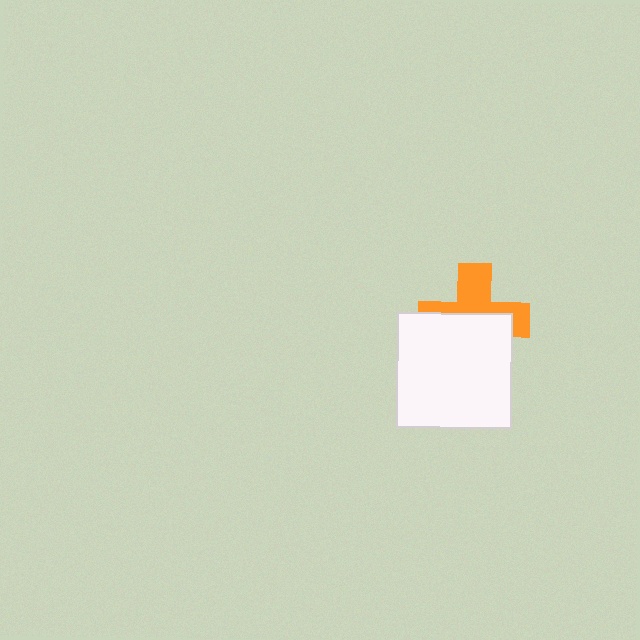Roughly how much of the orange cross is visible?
About half of it is visible (roughly 46%).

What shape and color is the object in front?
The object in front is a white square.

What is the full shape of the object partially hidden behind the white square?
The partially hidden object is an orange cross.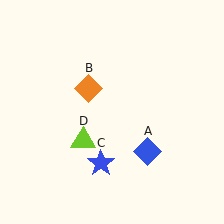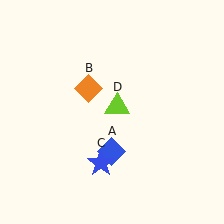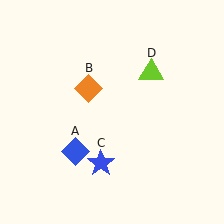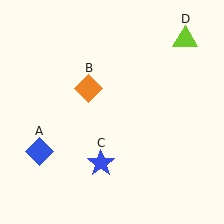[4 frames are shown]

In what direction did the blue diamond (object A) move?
The blue diamond (object A) moved left.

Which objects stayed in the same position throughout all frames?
Orange diamond (object B) and blue star (object C) remained stationary.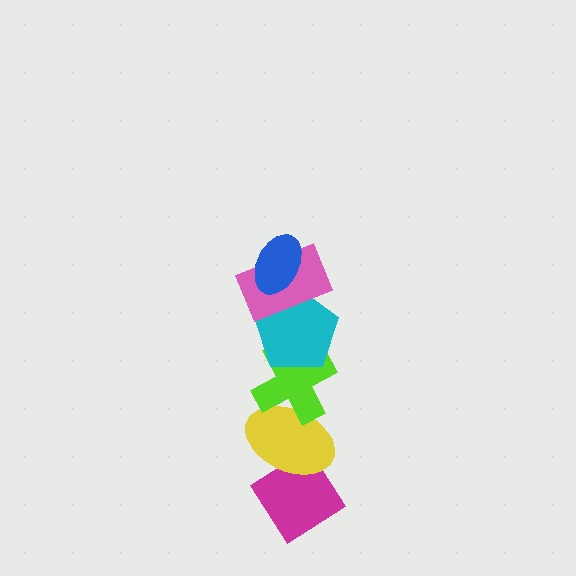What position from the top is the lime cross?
The lime cross is 4th from the top.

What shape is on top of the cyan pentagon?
The pink rectangle is on top of the cyan pentagon.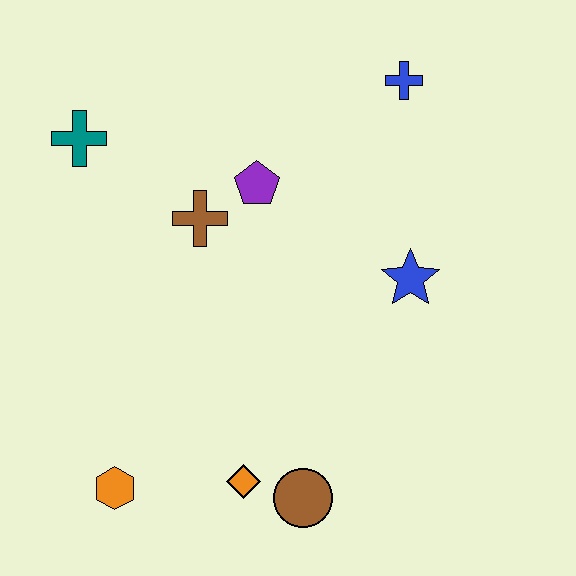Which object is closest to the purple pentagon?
The brown cross is closest to the purple pentagon.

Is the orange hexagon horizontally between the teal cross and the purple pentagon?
Yes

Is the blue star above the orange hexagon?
Yes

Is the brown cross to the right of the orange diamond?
No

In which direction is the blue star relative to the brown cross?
The blue star is to the right of the brown cross.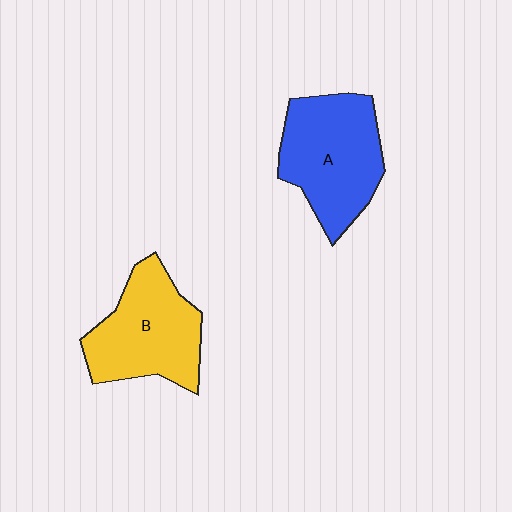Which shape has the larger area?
Shape A (blue).